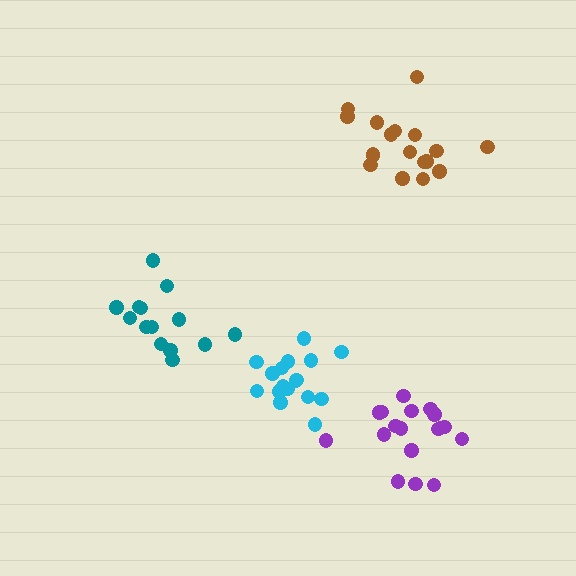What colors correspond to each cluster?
The clusters are colored: brown, purple, teal, cyan.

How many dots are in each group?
Group 1: 18 dots, Group 2: 18 dots, Group 3: 14 dots, Group 4: 17 dots (67 total).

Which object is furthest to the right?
The purple cluster is rightmost.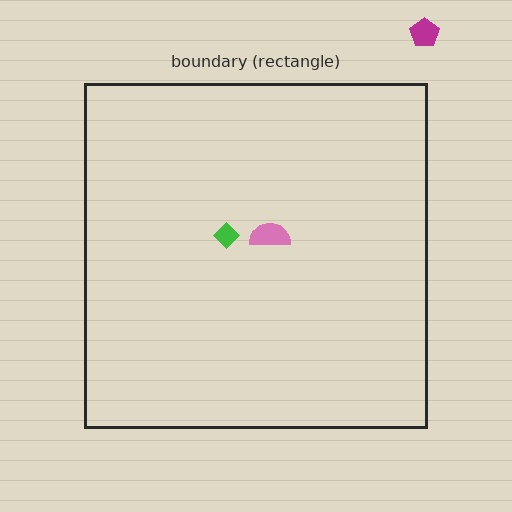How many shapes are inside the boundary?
2 inside, 1 outside.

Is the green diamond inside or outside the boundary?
Inside.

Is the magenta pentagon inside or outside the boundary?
Outside.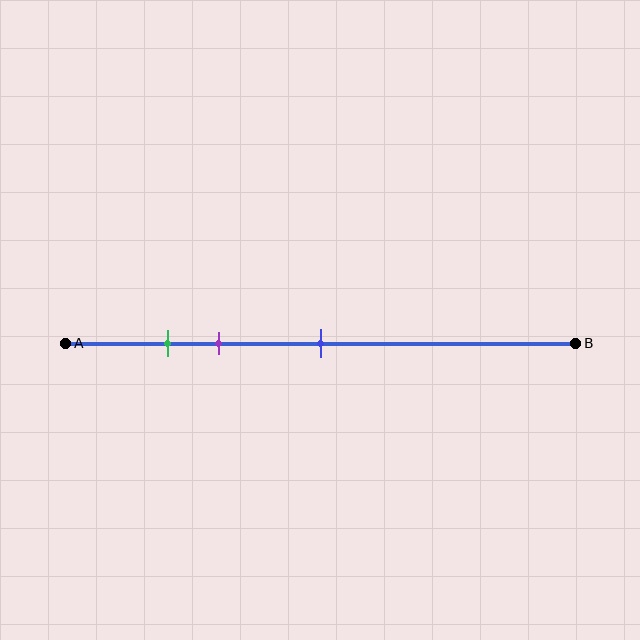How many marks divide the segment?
There are 3 marks dividing the segment.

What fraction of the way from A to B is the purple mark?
The purple mark is approximately 30% (0.3) of the way from A to B.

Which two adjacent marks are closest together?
The green and purple marks are the closest adjacent pair.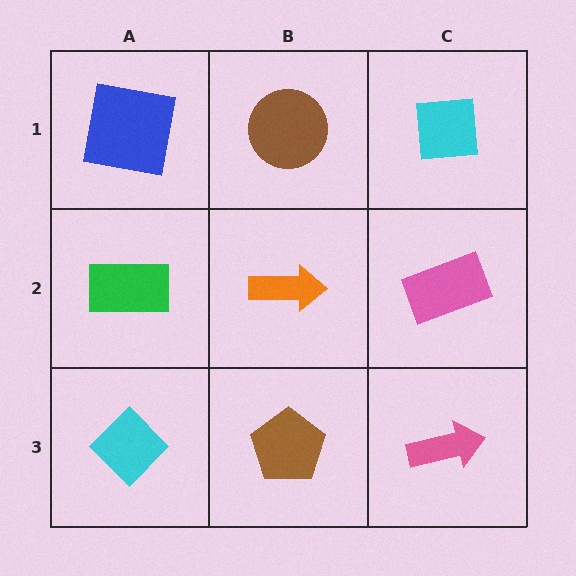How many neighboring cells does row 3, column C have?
2.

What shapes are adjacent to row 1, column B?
An orange arrow (row 2, column B), a blue square (row 1, column A), a cyan square (row 1, column C).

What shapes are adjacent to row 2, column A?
A blue square (row 1, column A), a cyan diamond (row 3, column A), an orange arrow (row 2, column B).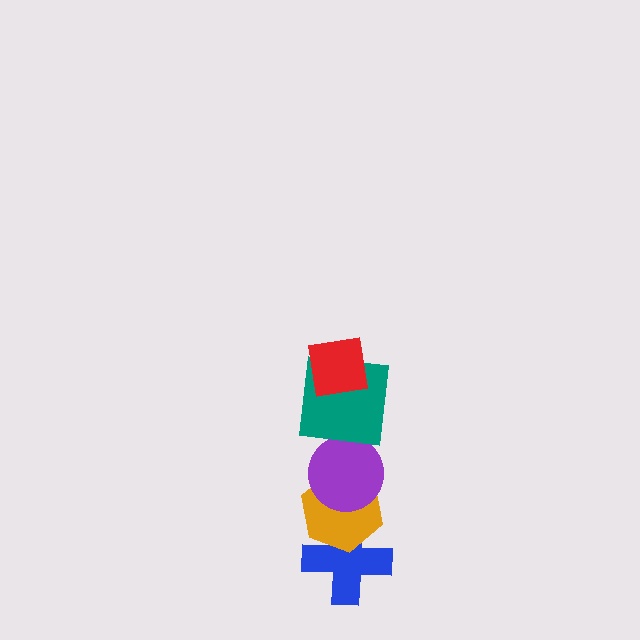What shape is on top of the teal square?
The red square is on top of the teal square.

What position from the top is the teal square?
The teal square is 2nd from the top.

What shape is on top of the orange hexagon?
The purple circle is on top of the orange hexagon.